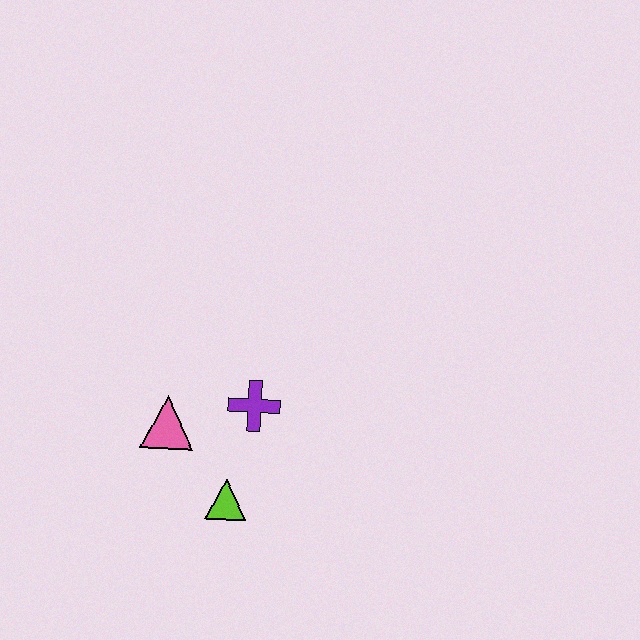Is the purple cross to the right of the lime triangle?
Yes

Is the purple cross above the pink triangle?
Yes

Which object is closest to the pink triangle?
The purple cross is closest to the pink triangle.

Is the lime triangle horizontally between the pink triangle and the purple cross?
Yes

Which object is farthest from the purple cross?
The lime triangle is farthest from the purple cross.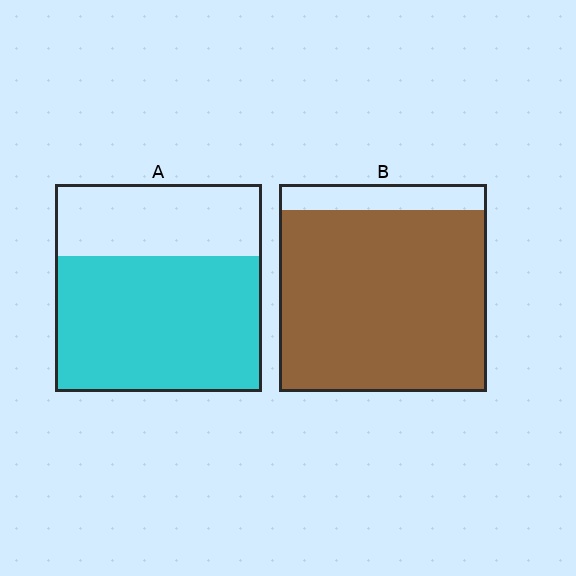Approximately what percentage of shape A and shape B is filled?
A is approximately 65% and B is approximately 90%.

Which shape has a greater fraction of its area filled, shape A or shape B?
Shape B.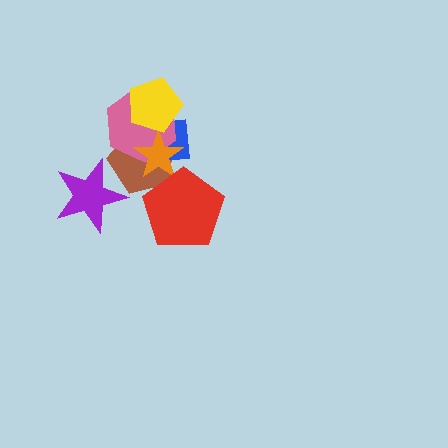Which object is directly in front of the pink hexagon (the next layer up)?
The orange star is directly in front of the pink hexagon.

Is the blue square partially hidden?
Yes, it is partially covered by another shape.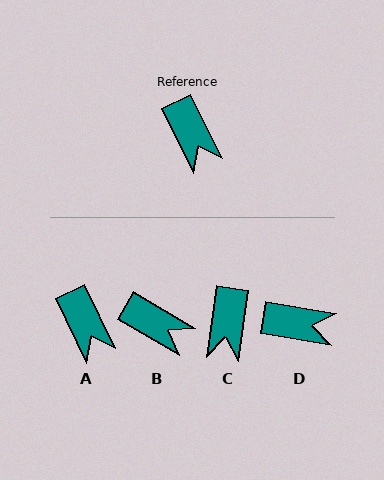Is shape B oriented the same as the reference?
No, it is off by about 33 degrees.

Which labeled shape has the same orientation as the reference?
A.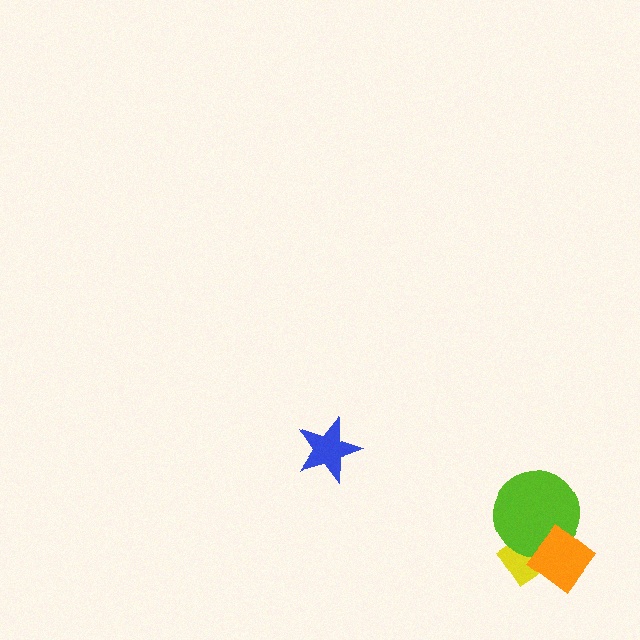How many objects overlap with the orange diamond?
2 objects overlap with the orange diamond.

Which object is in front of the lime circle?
The orange diamond is in front of the lime circle.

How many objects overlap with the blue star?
0 objects overlap with the blue star.